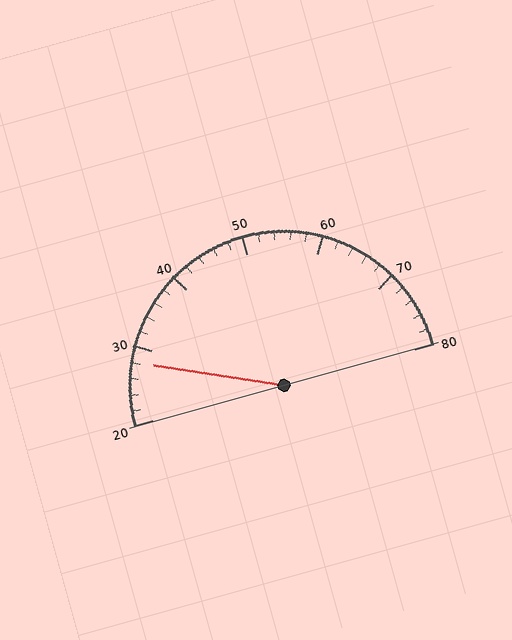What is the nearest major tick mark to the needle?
The nearest major tick mark is 30.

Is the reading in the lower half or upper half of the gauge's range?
The reading is in the lower half of the range (20 to 80).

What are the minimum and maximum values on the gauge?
The gauge ranges from 20 to 80.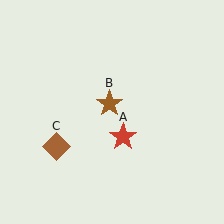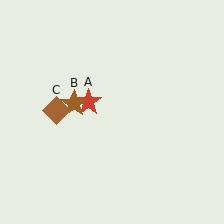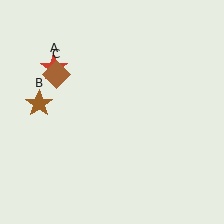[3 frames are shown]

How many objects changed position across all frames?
3 objects changed position: red star (object A), brown star (object B), brown diamond (object C).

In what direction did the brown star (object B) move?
The brown star (object B) moved left.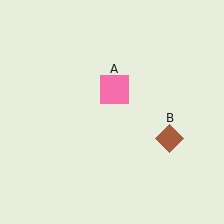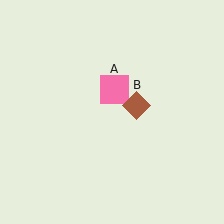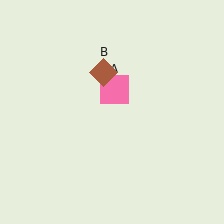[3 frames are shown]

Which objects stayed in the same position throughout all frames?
Pink square (object A) remained stationary.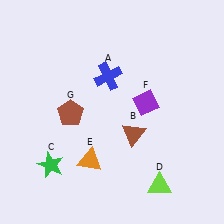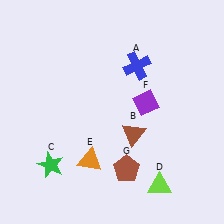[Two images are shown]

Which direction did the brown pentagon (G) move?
The brown pentagon (G) moved right.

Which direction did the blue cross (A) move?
The blue cross (A) moved right.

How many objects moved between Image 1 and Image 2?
2 objects moved between the two images.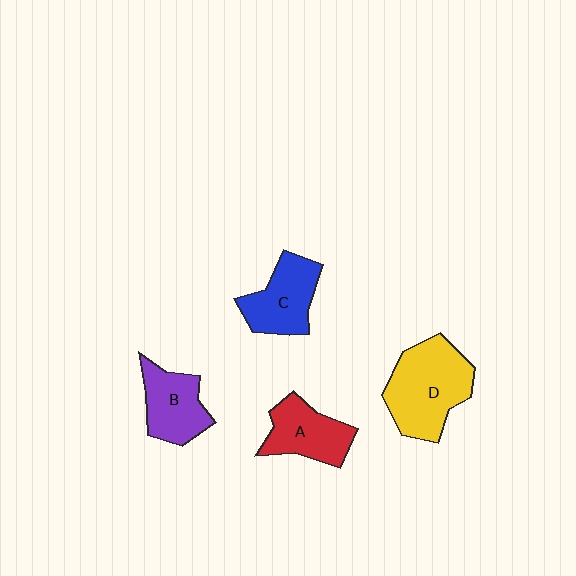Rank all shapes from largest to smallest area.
From largest to smallest: D (yellow), C (blue), A (red), B (purple).